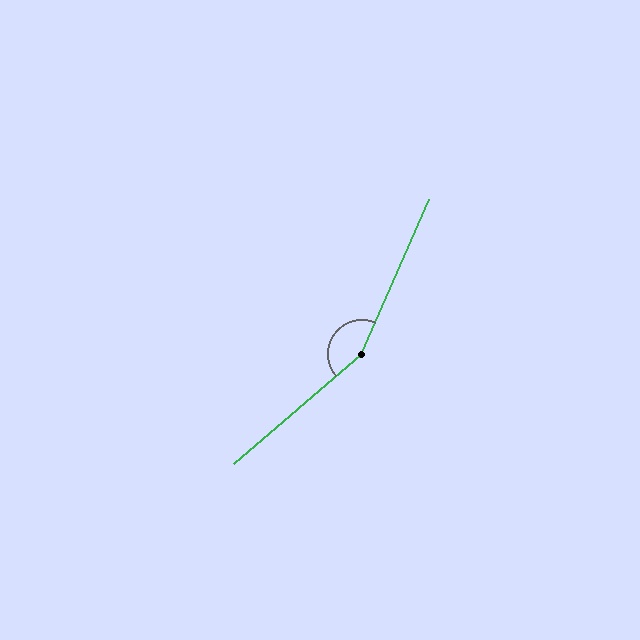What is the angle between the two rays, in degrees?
Approximately 154 degrees.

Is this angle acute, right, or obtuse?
It is obtuse.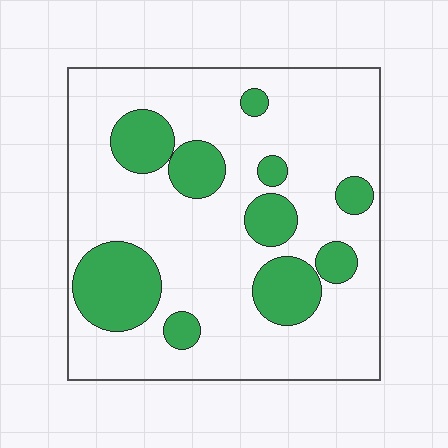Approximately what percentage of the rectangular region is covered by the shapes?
Approximately 25%.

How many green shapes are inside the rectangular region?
10.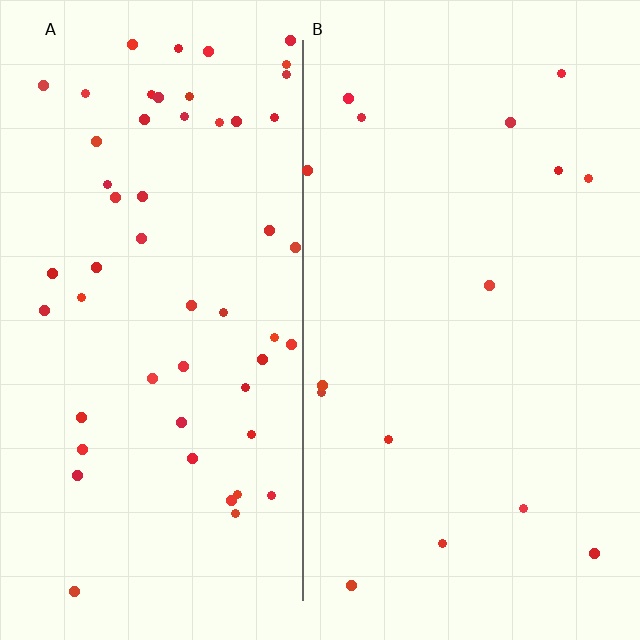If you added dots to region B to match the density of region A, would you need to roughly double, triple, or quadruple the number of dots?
Approximately triple.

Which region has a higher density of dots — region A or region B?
A (the left).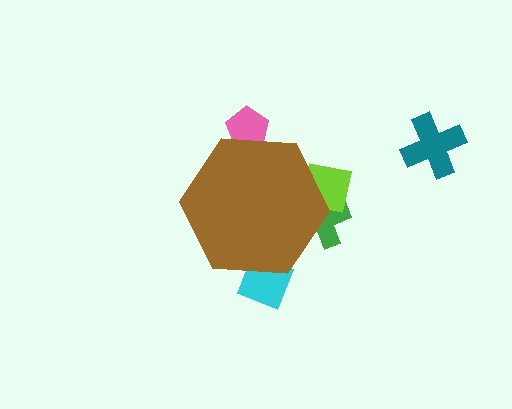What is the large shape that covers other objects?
A brown hexagon.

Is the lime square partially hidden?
Yes, the lime square is partially hidden behind the brown hexagon.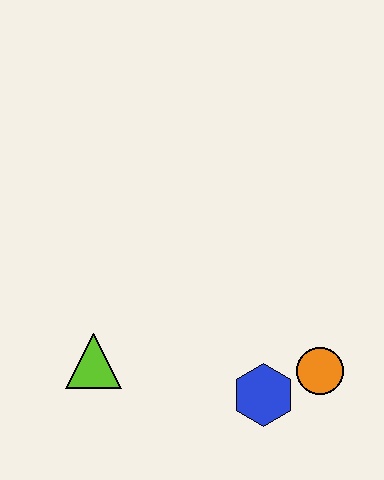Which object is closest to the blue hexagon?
The orange circle is closest to the blue hexagon.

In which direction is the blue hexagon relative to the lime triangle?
The blue hexagon is to the right of the lime triangle.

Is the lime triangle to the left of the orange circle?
Yes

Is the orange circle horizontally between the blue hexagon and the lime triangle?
No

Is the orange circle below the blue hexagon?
No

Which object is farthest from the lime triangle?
The orange circle is farthest from the lime triangle.